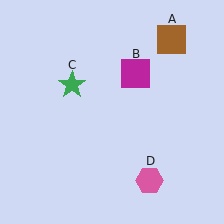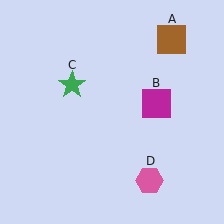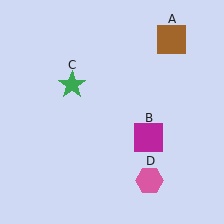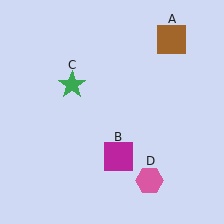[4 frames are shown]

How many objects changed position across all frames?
1 object changed position: magenta square (object B).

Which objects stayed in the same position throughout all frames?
Brown square (object A) and green star (object C) and pink hexagon (object D) remained stationary.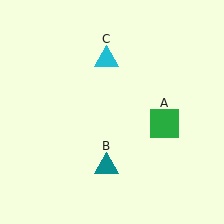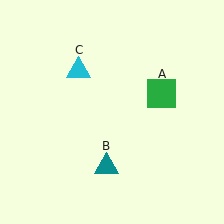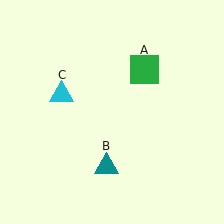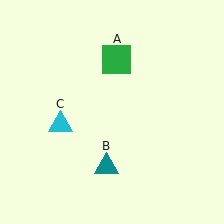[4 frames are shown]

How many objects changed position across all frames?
2 objects changed position: green square (object A), cyan triangle (object C).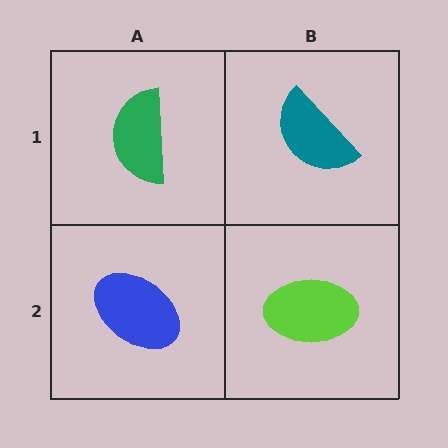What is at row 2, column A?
A blue ellipse.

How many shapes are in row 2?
2 shapes.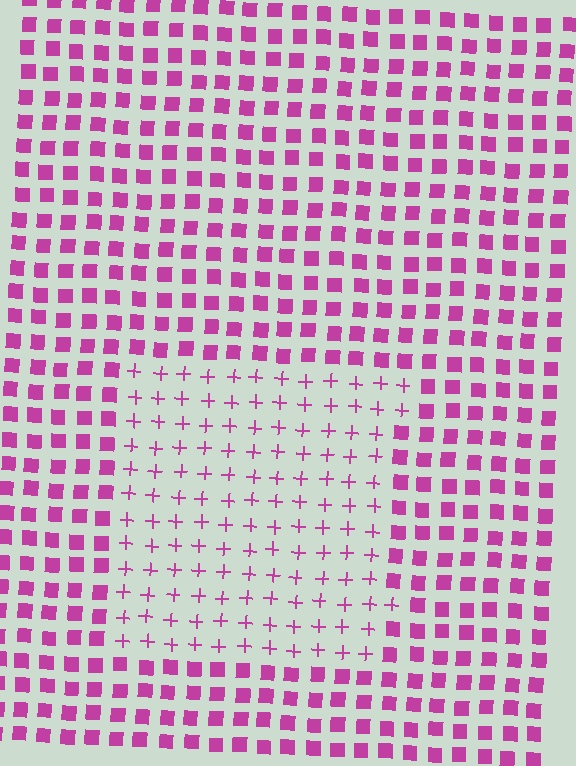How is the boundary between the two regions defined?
The boundary is defined by a change in element shape: plus signs inside vs. squares outside. All elements share the same color and spacing.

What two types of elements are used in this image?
The image uses plus signs inside the rectangle region and squares outside it.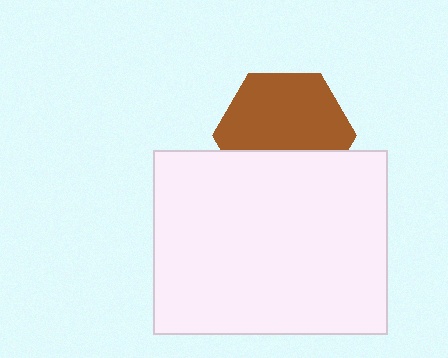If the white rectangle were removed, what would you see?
You would see the complete brown hexagon.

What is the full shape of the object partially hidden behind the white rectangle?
The partially hidden object is a brown hexagon.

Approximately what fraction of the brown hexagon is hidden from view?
Roughly 36% of the brown hexagon is hidden behind the white rectangle.